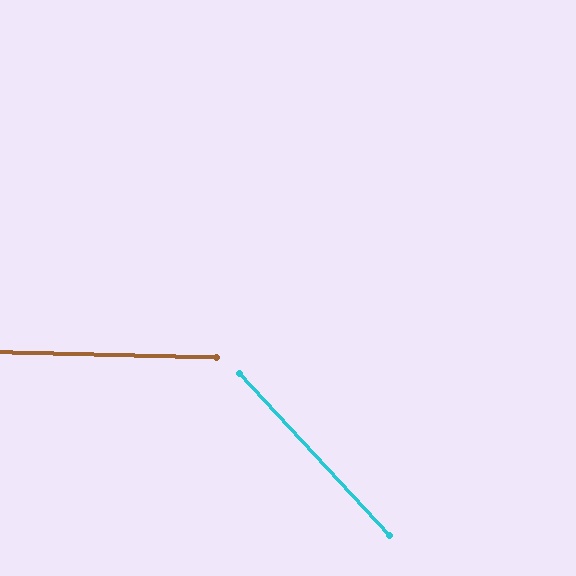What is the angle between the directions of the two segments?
Approximately 46 degrees.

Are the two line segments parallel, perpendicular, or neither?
Neither parallel nor perpendicular — they differ by about 46°.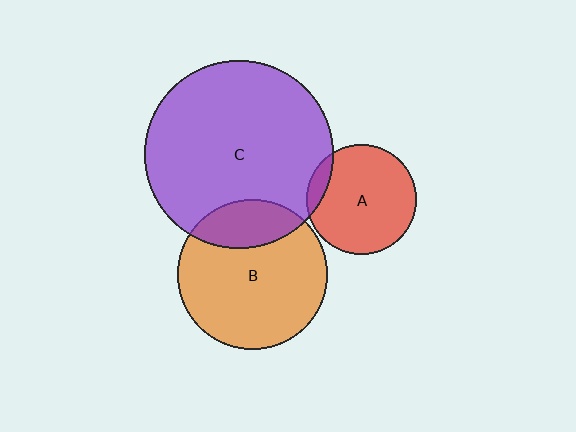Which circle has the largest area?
Circle C (purple).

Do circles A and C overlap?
Yes.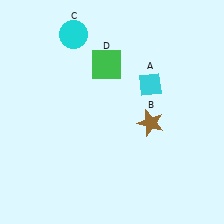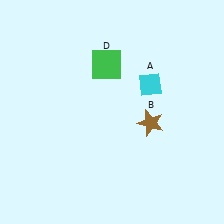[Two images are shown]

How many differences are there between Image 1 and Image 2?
There is 1 difference between the two images.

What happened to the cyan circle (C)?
The cyan circle (C) was removed in Image 2. It was in the top-left area of Image 1.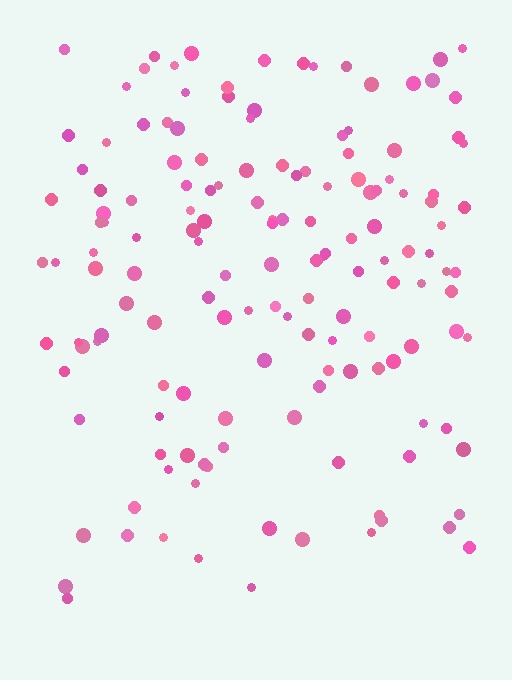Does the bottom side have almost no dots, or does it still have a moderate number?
Still a moderate number, just noticeably fewer than the top.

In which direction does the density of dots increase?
From bottom to top, with the top side densest.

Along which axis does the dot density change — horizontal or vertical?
Vertical.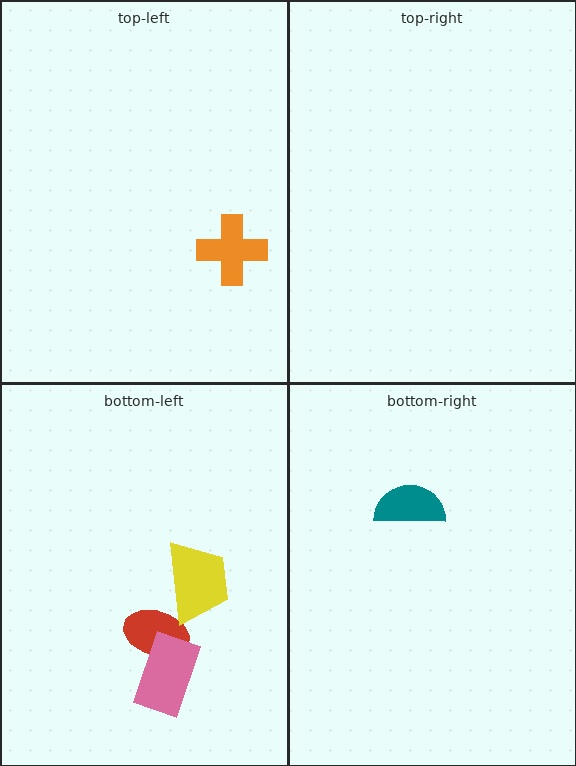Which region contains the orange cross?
The top-left region.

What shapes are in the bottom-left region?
The red ellipse, the pink rectangle, the yellow trapezoid.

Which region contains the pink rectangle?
The bottom-left region.